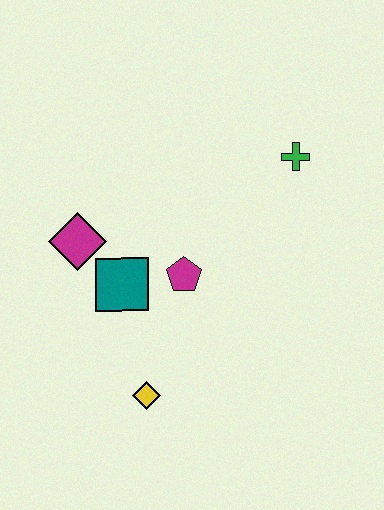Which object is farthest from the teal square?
The green cross is farthest from the teal square.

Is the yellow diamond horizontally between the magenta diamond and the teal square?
No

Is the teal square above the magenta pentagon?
No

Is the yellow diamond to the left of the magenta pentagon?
Yes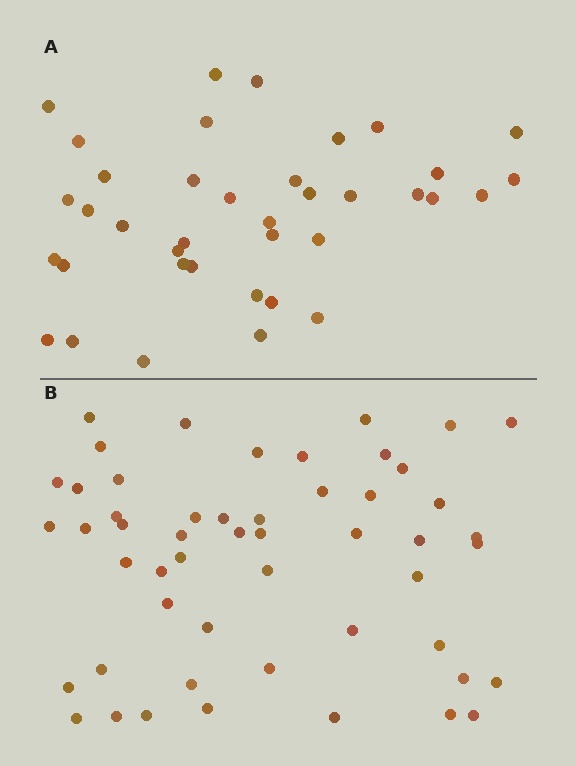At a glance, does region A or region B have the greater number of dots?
Region B (the bottom region) has more dots.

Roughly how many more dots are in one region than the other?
Region B has approximately 15 more dots than region A.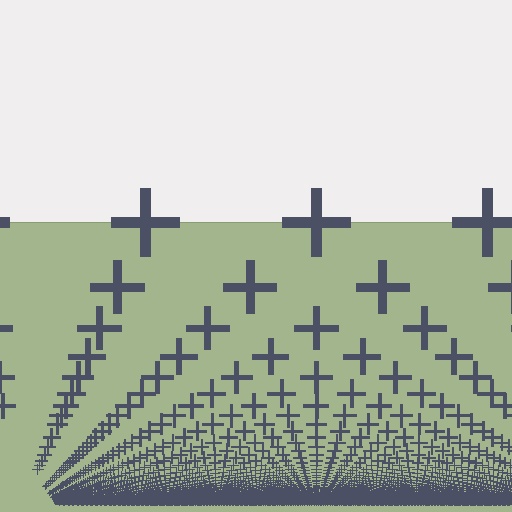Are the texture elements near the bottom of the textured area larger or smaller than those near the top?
Smaller. The gradient is inverted — elements near the bottom are smaller and denser.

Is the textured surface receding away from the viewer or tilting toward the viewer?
The surface appears to tilt toward the viewer. Texture elements get larger and sparser toward the top.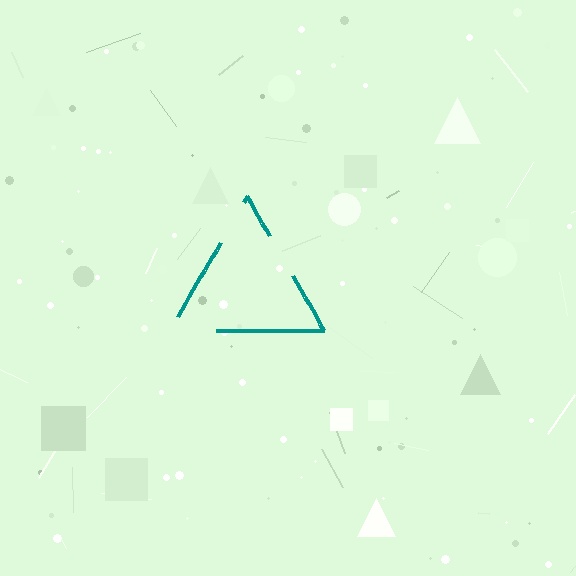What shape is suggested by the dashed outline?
The dashed outline suggests a triangle.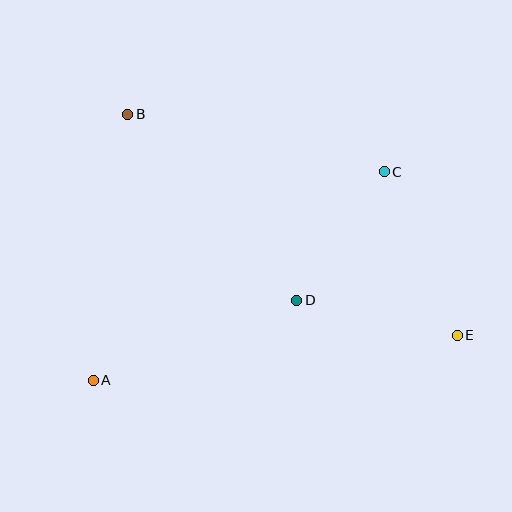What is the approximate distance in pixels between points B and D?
The distance between B and D is approximately 251 pixels.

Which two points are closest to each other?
Points C and D are closest to each other.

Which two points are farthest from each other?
Points B and E are farthest from each other.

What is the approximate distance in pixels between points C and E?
The distance between C and E is approximately 179 pixels.